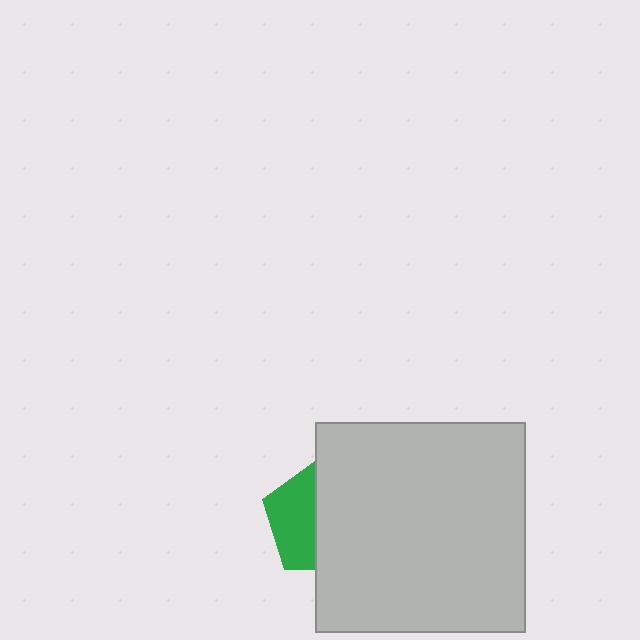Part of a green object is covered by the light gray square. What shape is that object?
It is a pentagon.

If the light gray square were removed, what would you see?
You would see the complete green pentagon.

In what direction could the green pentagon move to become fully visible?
The green pentagon could move left. That would shift it out from behind the light gray square entirely.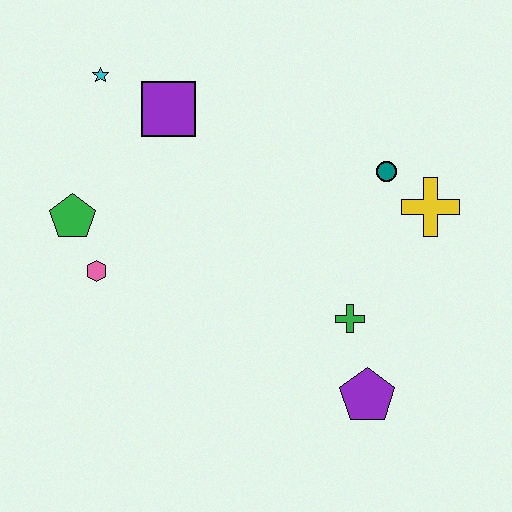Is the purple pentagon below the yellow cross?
Yes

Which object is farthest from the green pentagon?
The yellow cross is farthest from the green pentagon.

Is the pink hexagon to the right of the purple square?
No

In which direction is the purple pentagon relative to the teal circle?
The purple pentagon is below the teal circle.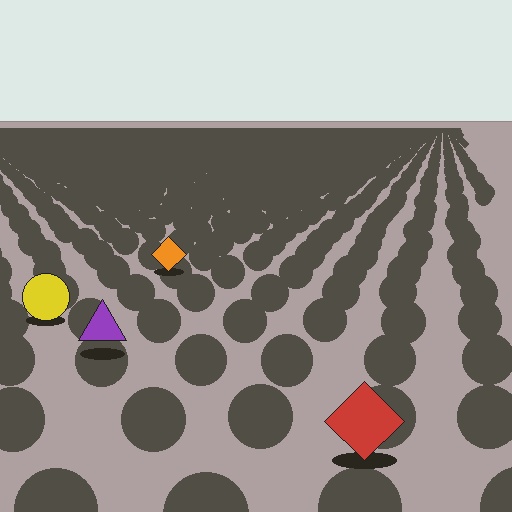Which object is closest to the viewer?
The red diamond is closest. The texture marks near it are larger and more spread out.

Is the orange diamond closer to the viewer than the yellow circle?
No. The yellow circle is closer — you can tell from the texture gradient: the ground texture is coarser near it.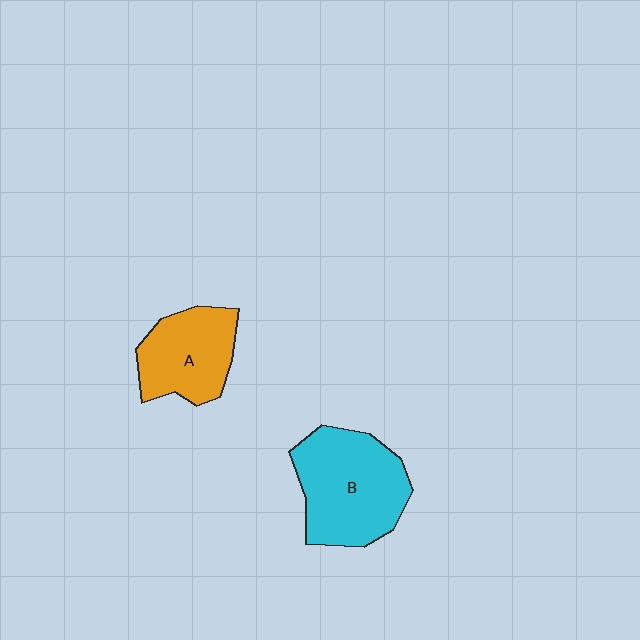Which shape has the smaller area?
Shape A (orange).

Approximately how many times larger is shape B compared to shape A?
Approximately 1.4 times.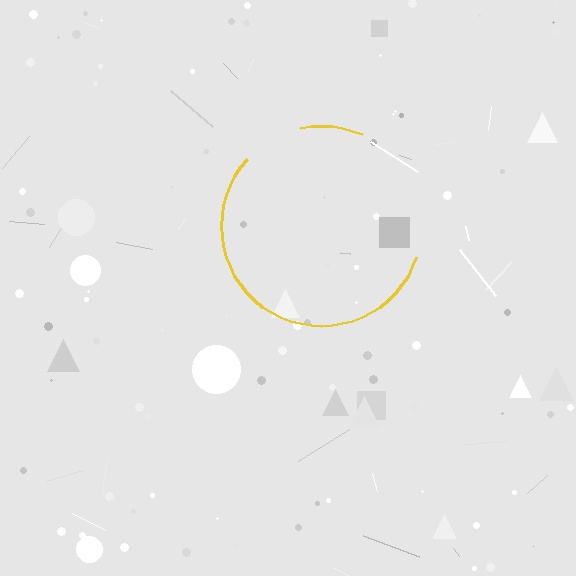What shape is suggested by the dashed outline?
The dashed outline suggests a circle.